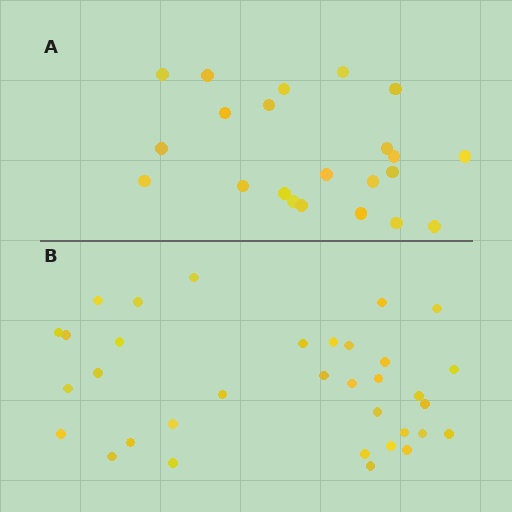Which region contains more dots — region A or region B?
Region B (the bottom region) has more dots.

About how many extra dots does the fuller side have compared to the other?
Region B has roughly 12 or so more dots than region A.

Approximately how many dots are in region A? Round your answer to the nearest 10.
About 20 dots. (The exact count is 22, which rounds to 20.)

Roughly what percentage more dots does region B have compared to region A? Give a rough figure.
About 55% more.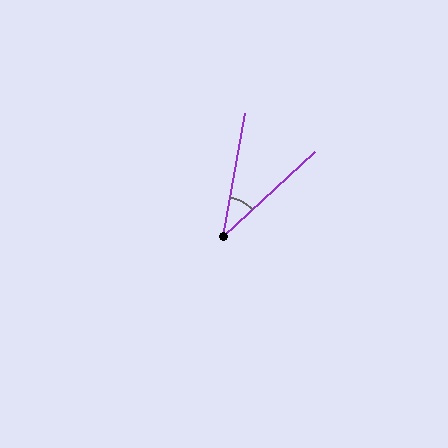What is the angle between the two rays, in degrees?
Approximately 37 degrees.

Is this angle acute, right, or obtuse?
It is acute.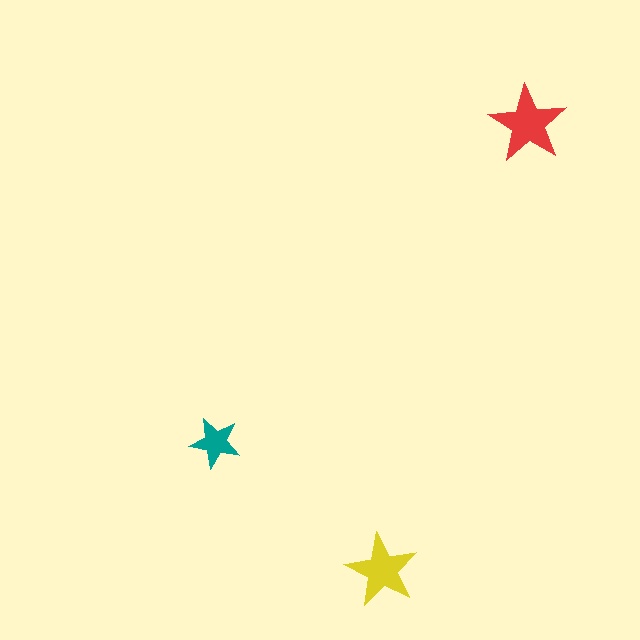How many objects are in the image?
There are 3 objects in the image.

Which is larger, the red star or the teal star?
The red one.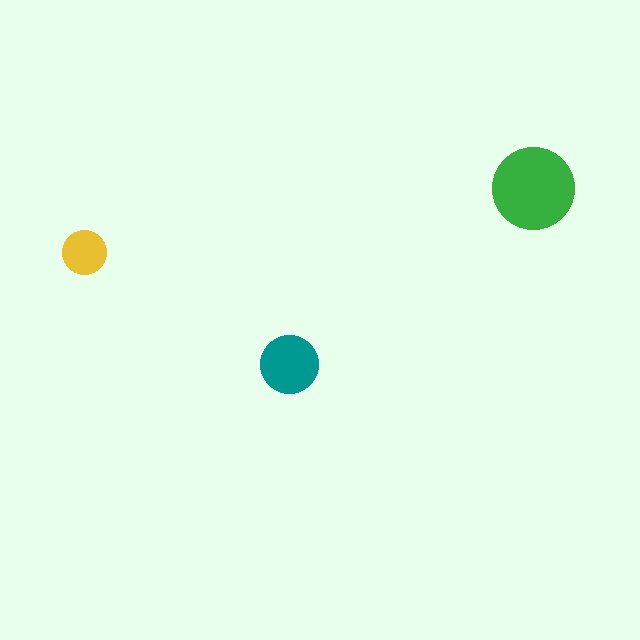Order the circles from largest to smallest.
the green one, the teal one, the yellow one.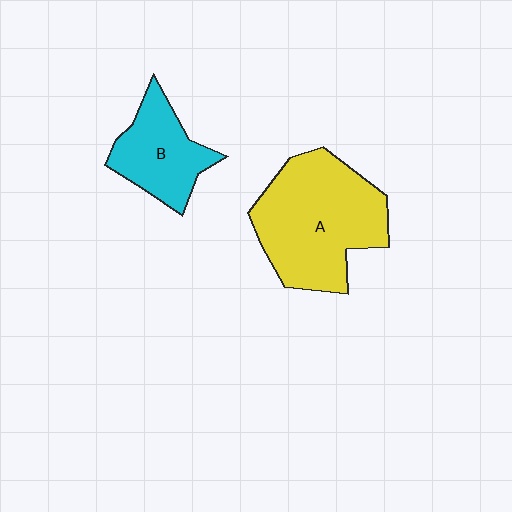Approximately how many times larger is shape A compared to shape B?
Approximately 1.9 times.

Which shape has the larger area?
Shape A (yellow).